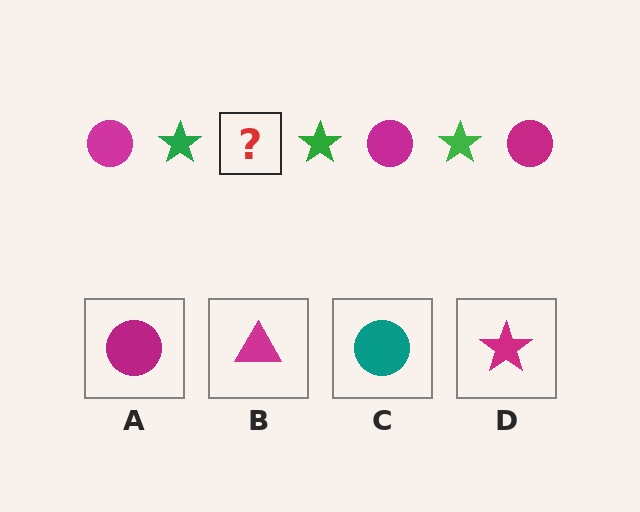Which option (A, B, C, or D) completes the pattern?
A.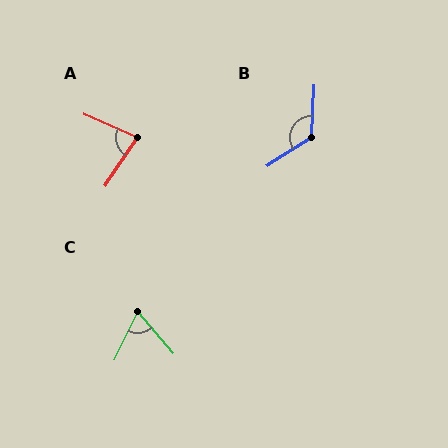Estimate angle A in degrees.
Approximately 80 degrees.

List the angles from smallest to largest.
C (67°), A (80°), B (126°).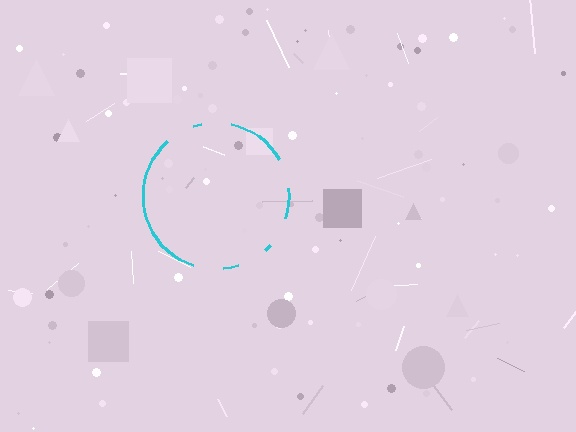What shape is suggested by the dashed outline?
The dashed outline suggests a circle.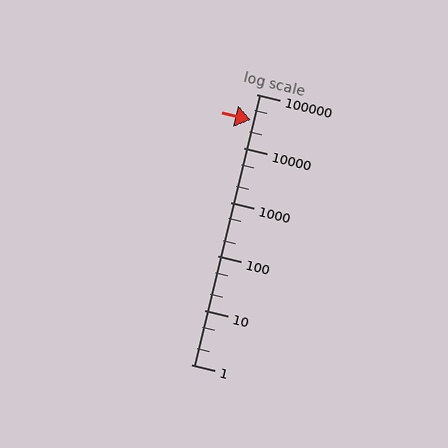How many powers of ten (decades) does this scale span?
The scale spans 5 decades, from 1 to 100000.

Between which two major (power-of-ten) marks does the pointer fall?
The pointer is between 10000 and 100000.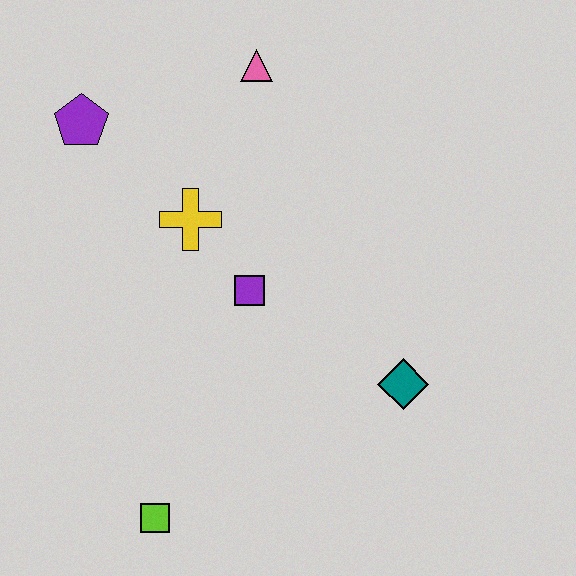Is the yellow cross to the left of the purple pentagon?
No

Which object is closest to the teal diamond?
The purple square is closest to the teal diamond.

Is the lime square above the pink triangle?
No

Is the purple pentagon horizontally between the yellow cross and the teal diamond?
No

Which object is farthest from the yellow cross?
The lime square is farthest from the yellow cross.